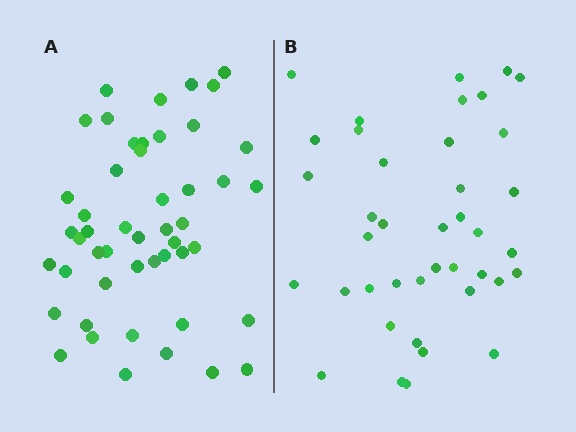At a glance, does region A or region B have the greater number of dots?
Region A (the left region) has more dots.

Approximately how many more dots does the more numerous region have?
Region A has roughly 8 or so more dots than region B.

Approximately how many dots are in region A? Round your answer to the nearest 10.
About 50 dots. (The exact count is 49, which rounds to 50.)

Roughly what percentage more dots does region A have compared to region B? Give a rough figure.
About 20% more.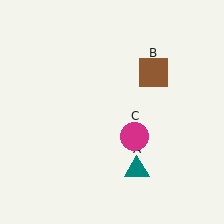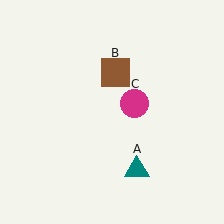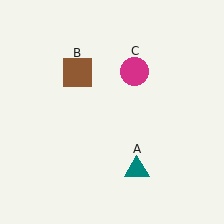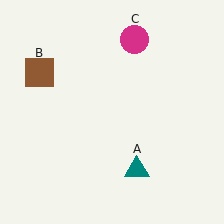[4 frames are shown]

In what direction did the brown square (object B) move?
The brown square (object B) moved left.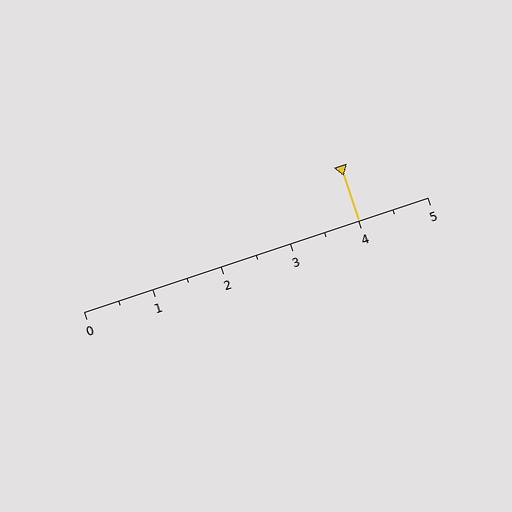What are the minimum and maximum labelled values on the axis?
The axis runs from 0 to 5.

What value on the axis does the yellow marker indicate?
The marker indicates approximately 4.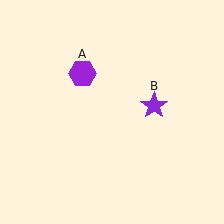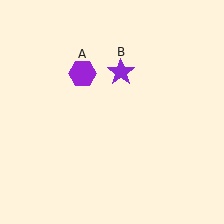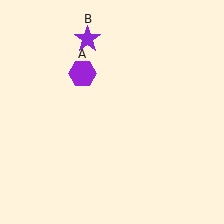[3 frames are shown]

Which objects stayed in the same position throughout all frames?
Purple hexagon (object A) remained stationary.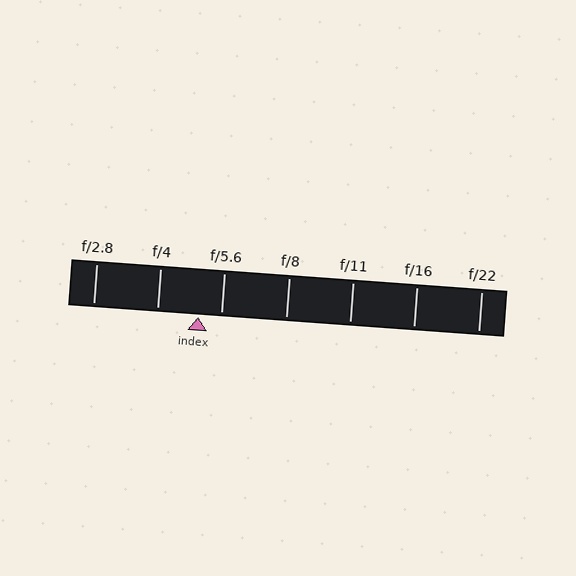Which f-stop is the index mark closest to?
The index mark is closest to f/5.6.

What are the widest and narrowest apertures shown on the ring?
The widest aperture shown is f/2.8 and the narrowest is f/22.